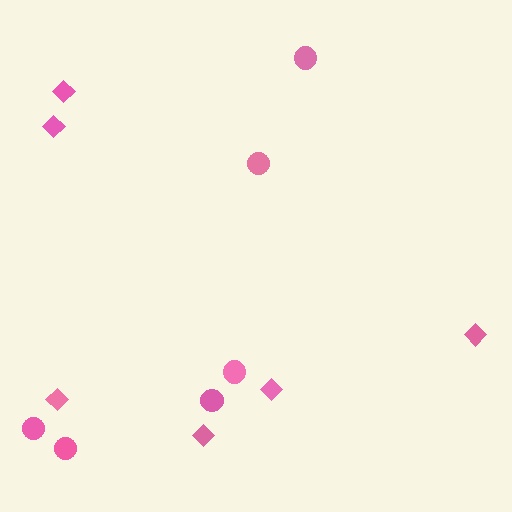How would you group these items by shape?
There are 2 groups: one group of diamonds (6) and one group of circles (6).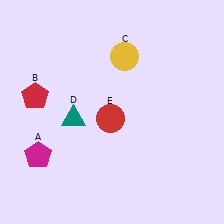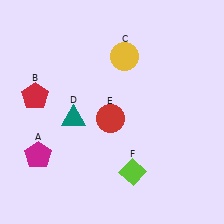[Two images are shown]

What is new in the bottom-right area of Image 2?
A lime diamond (F) was added in the bottom-right area of Image 2.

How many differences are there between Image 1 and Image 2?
There is 1 difference between the two images.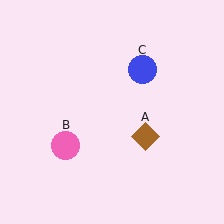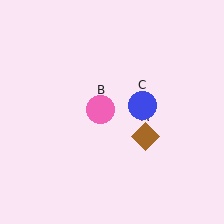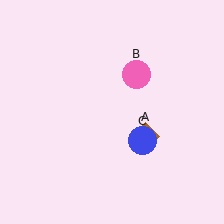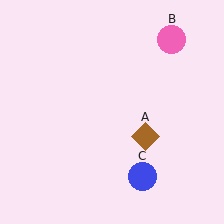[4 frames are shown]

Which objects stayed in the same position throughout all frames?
Brown diamond (object A) remained stationary.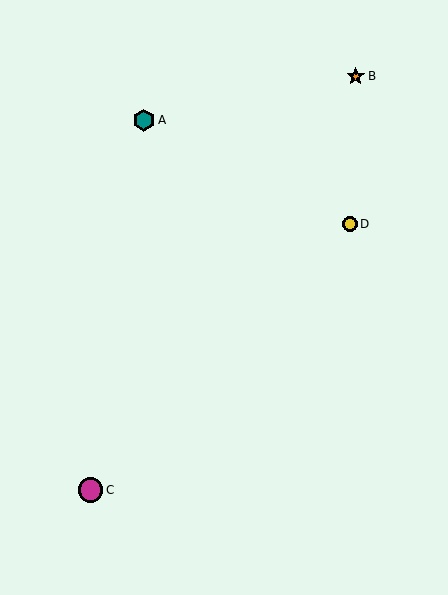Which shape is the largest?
The magenta circle (labeled C) is the largest.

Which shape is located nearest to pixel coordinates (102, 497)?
The magenta circle (labeled C) at (91, 490) is nearest to that location.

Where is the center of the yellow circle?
The center of the yellow circle is at (350, 224).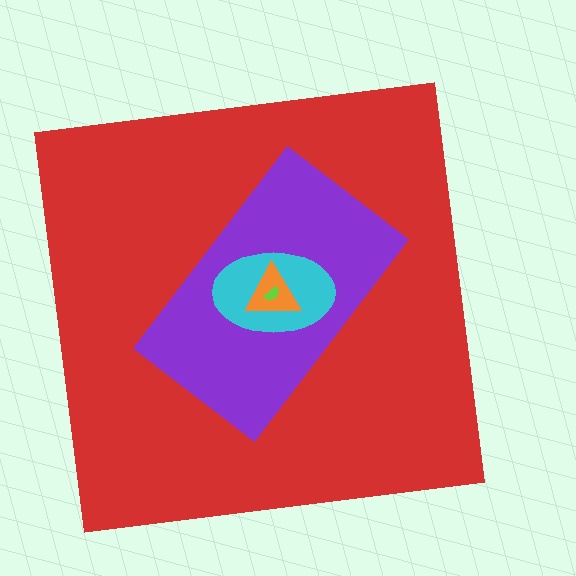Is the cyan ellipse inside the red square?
Yes.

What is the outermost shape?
The red square.